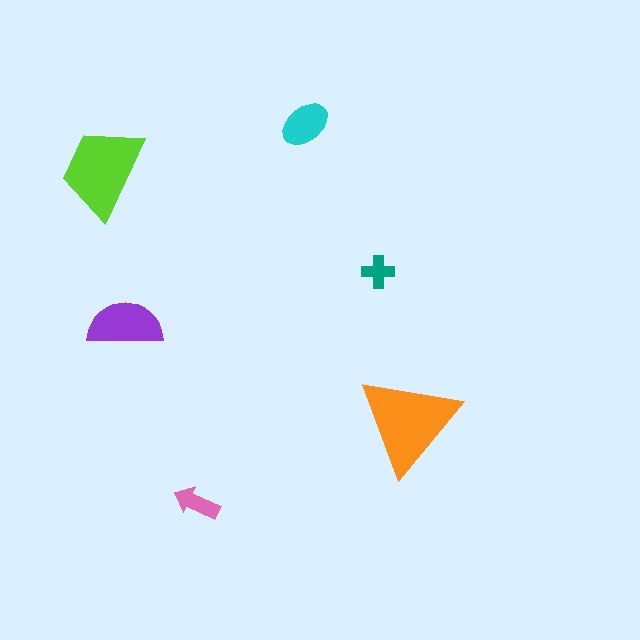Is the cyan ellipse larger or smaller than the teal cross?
Larger.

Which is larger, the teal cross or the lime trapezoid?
The lime trapezoid.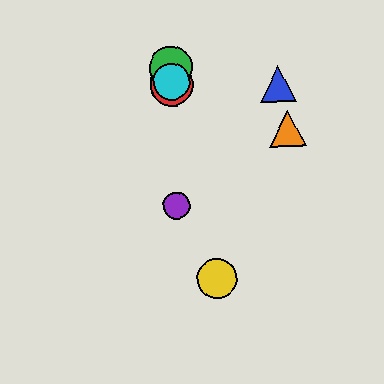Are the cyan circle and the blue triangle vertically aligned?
No, the cyan circle is at x≈172 and the blue triangle is at x≈278.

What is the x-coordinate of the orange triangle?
The orange triangle is at x≈288.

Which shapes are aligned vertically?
The red circle, the green circle, the purple circle, the cyan circle are aligned vertically.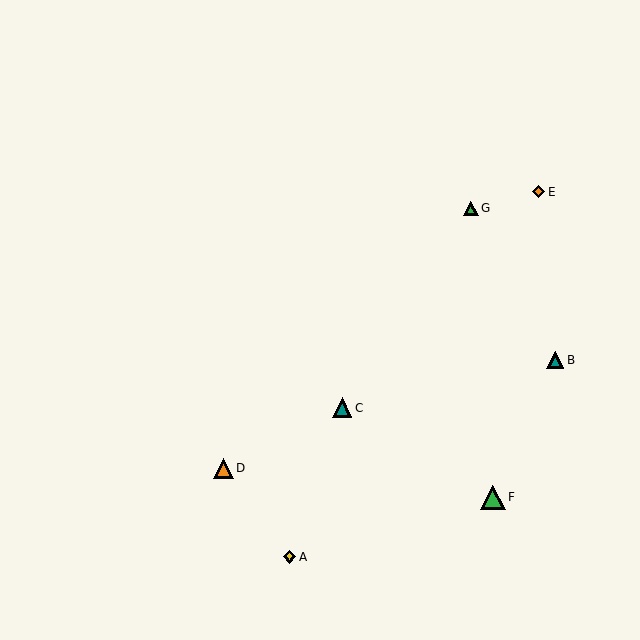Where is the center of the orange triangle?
The center of the orange triangle is at (223, 468).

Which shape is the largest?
The green triangle (labeled F) is the largest.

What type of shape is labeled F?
Shape F is a green triangle.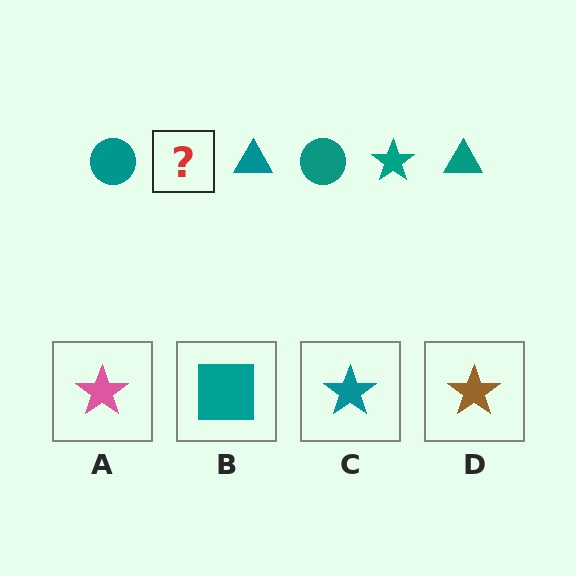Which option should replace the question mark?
Option C.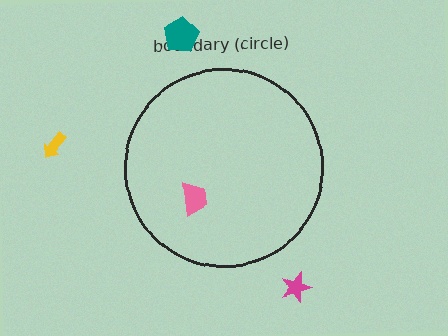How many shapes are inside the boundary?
1 inside, 3 outside.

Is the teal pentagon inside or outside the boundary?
Outside.